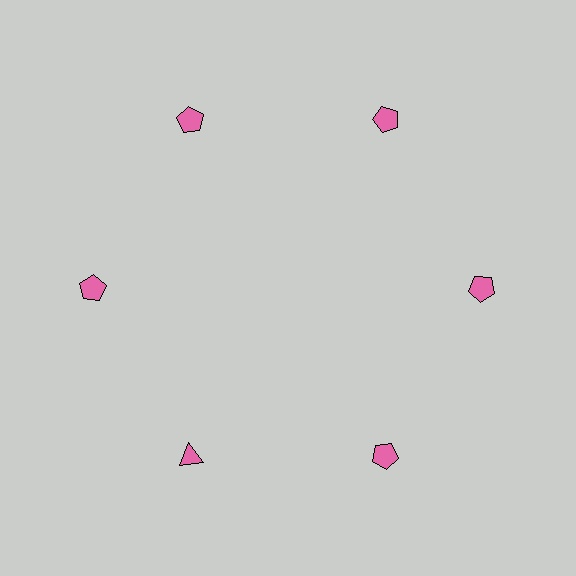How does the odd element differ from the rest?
It has a different shape: triangle instead of pentagon.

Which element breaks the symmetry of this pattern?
The pink triangle at roughly the 7 o'clock position breaks the symmetry. All other shapes are pink pentagons.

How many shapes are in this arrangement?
There are 6 shapes arranged in a ring pattern.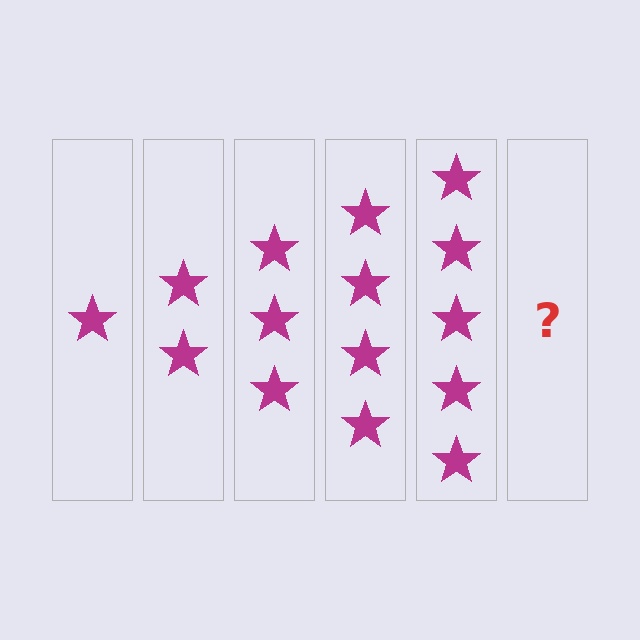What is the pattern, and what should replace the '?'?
The pattern is that each step adds one more star. The '?' should be 6 stars.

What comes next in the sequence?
The next element should be 6 stars.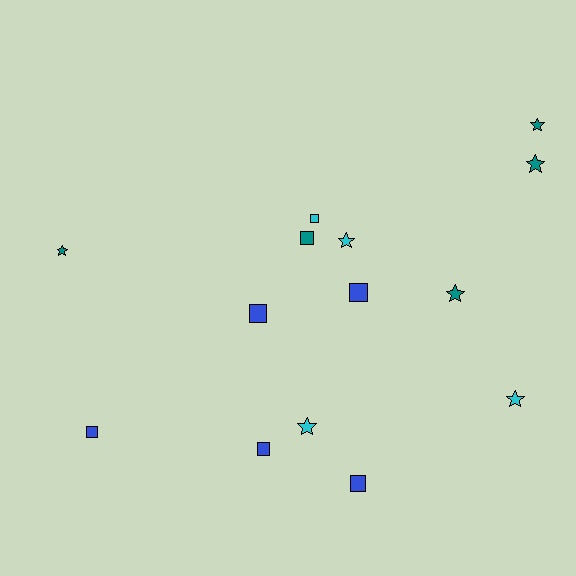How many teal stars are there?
There are 4 teal stars.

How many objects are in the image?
There are 14 objects.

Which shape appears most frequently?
Square, with 7 objects.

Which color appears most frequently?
Blue, with 5 objects.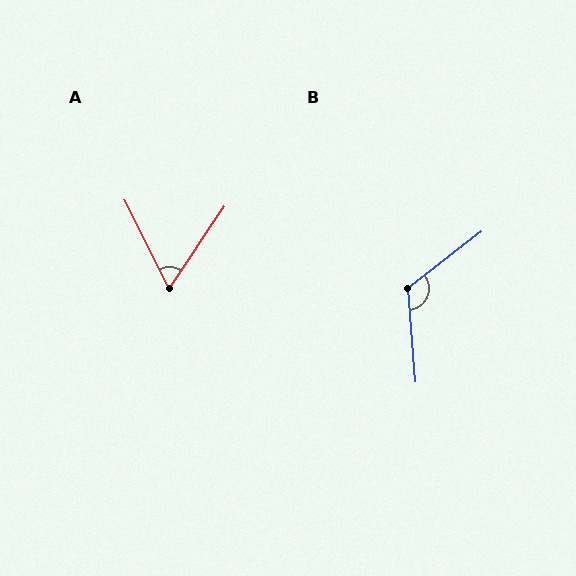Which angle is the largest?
B, at approximately 123 degrees.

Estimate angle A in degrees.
Approximately 60 degrees.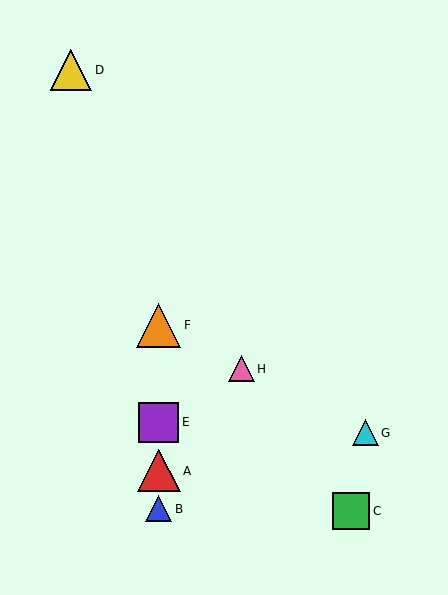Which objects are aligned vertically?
Objects A, B, E, F are aligned vertically.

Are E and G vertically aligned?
No, E is at x≈159 and G is at x≈365.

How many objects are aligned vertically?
4 objects (A, B, E, F) are aligned vertically.